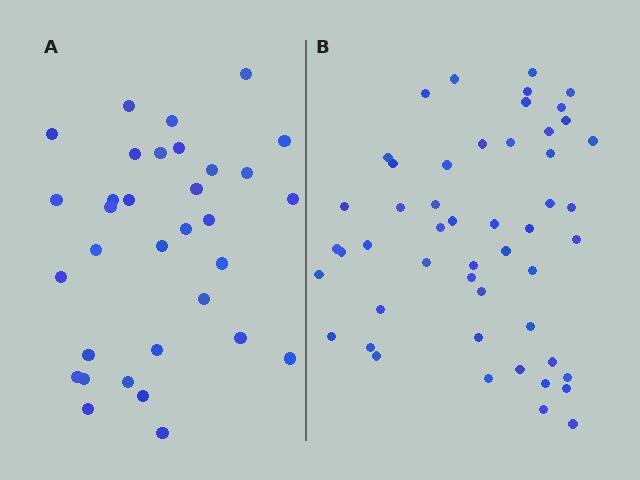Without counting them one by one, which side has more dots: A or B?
Region B (the right region) has more dots.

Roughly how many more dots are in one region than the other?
Region B has approximately 15 more dots than region A.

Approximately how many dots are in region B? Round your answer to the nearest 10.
About 50 dots.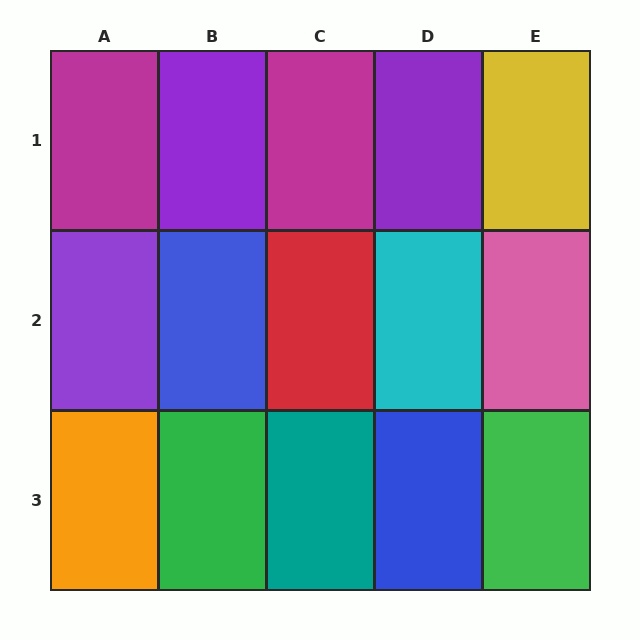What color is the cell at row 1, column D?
Purple.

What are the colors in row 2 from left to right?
Purple, blue, red, cyan, pink.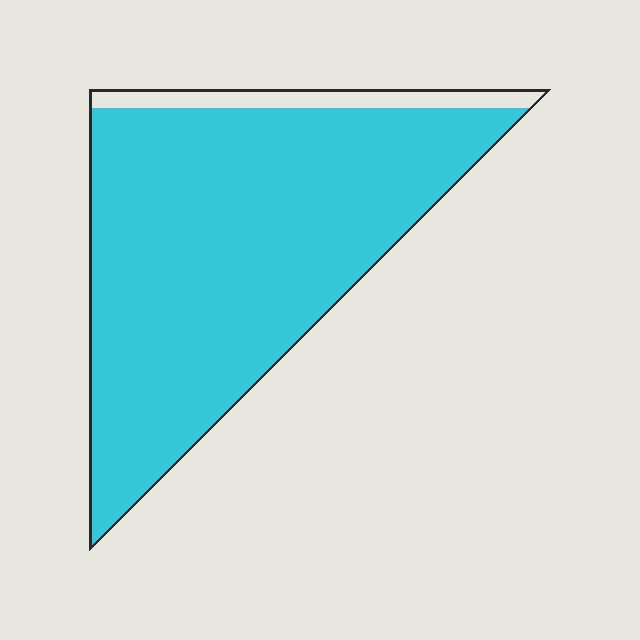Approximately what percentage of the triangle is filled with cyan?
Approximately 90%.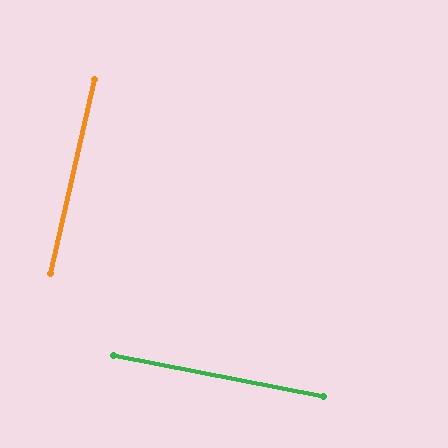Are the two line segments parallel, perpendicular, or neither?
Perpendicular — they meet at approximately 88°.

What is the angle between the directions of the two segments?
Approximately 88 degrees.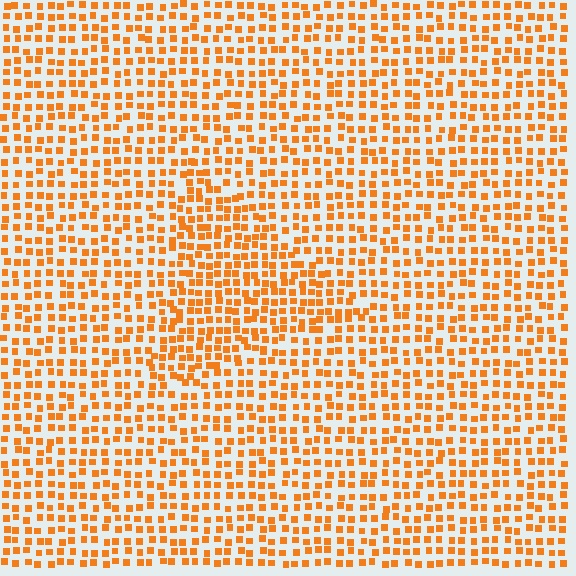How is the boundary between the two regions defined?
The boundary is defined by a change in element density (approximately 1.4x ratio). All elements are the same color, size, and shape.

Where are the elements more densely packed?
The elements are more densely packed inside the triangle boundary.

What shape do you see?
I see a triangle.